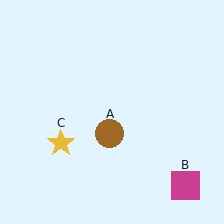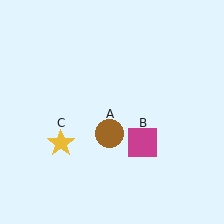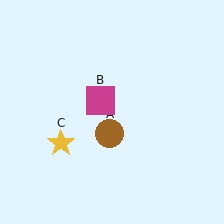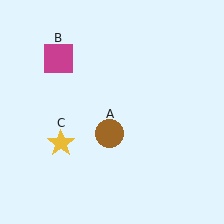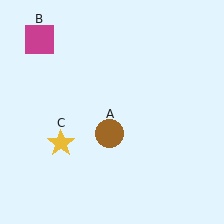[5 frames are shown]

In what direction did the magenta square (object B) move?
The magenta square (object B) moved up and to the left.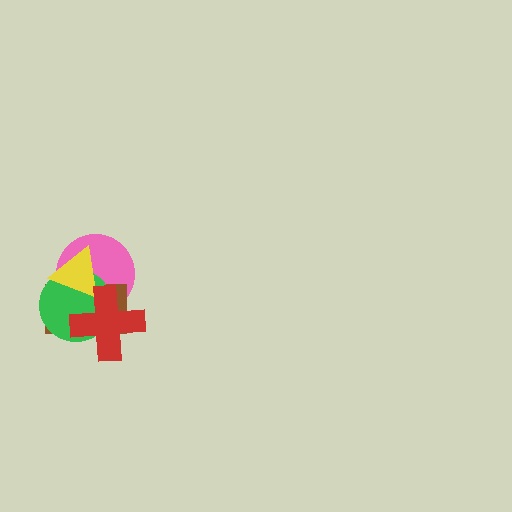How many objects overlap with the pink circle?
4 objects overlap with the pink circle.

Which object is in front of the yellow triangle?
The red cross is in front of the yellow triangle.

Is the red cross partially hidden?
No, no other shape covers it.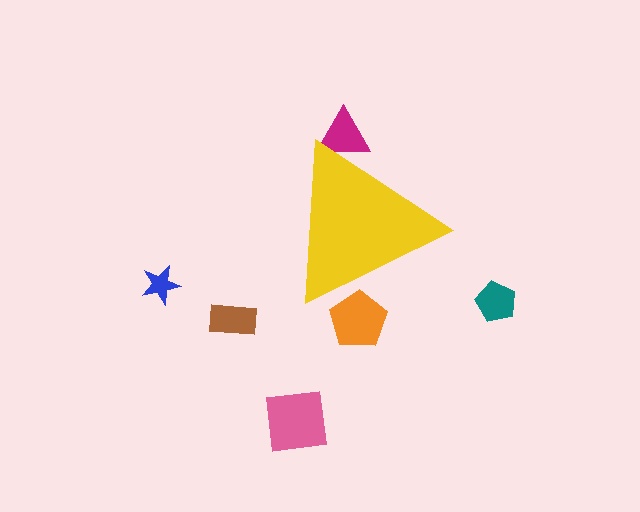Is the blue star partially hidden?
No, the blue star is fully visible.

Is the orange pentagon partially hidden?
Yes, the orange pentagon is partially hidden behind the yellow triangle.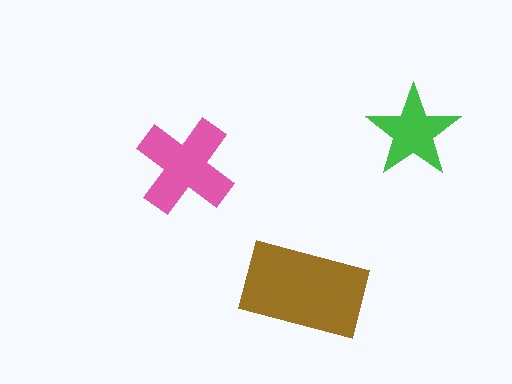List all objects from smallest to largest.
The green star, the pink cross, the brown rectangle.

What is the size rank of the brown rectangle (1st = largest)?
1st.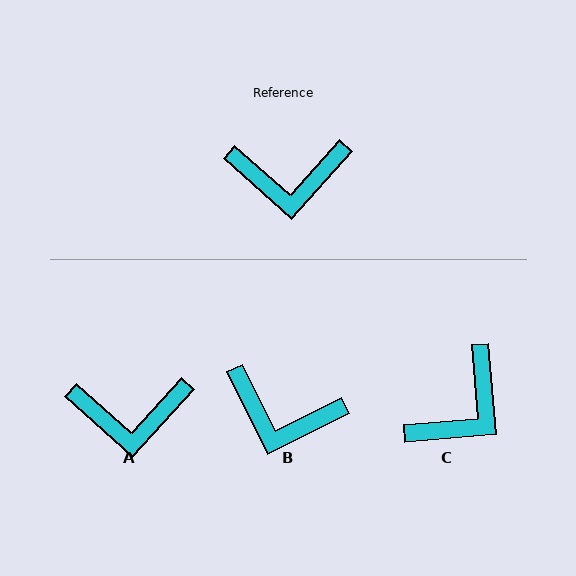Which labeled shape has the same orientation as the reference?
A.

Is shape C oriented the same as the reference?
No, it is off by about 47 degrees.